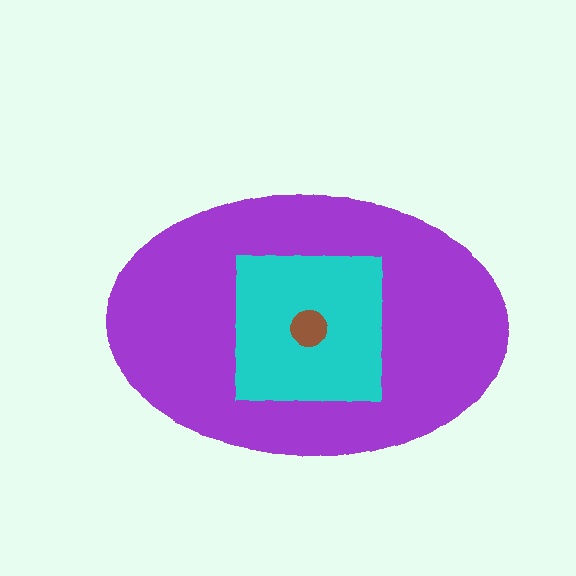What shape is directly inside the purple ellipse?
The cyan square.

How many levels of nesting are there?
3.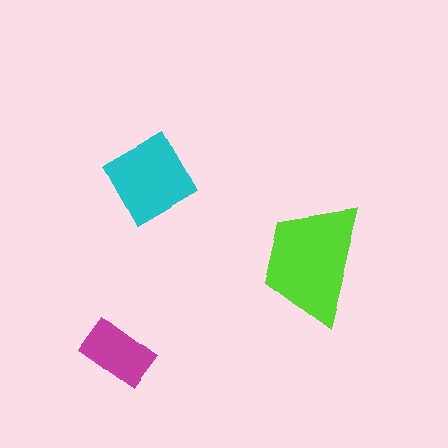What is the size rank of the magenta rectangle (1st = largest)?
3rd.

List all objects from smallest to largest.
The magenta rectangle, the cyan diamond, the lime trapezoid.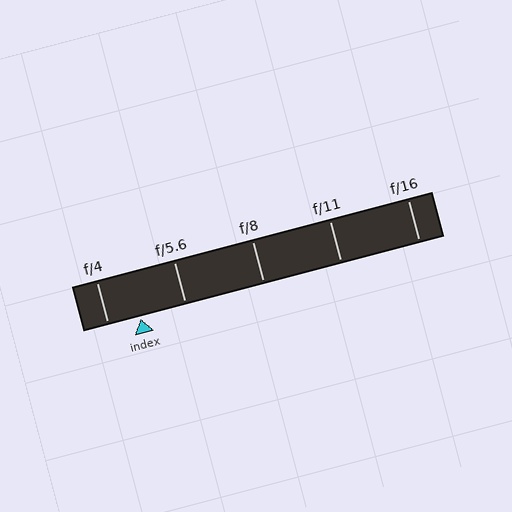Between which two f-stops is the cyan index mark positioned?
The index mark is between f/4 and f/5.6.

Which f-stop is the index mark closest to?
The index mark is closest to f/4.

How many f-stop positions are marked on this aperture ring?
There are 5 f-stop positions marked.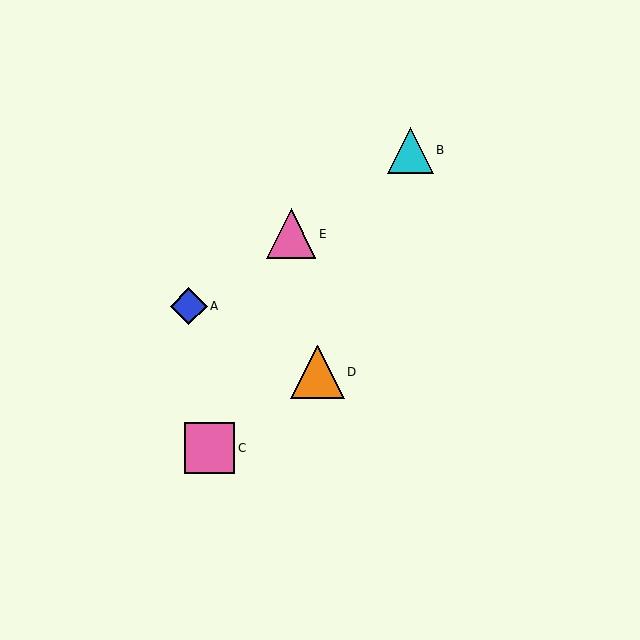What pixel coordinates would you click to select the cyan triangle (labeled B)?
Click at (410, 150) to select the cyan triangle B.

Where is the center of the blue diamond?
The center of the blue diamond is at (189, 306).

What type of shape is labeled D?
Shape D is an orange triangle.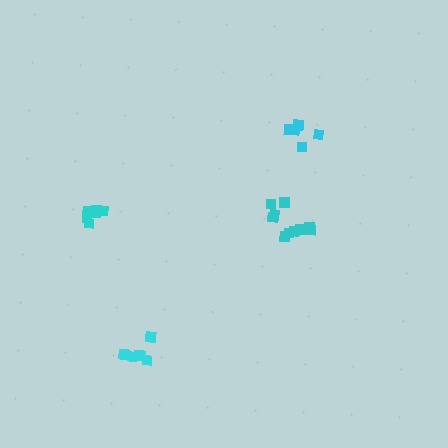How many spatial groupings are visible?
There are 4 spatial groupings.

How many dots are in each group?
Group 1: 7 dots, Group 2: 7 dots, Group 3: 10 dots, Group 4: 6 dots (30 total).